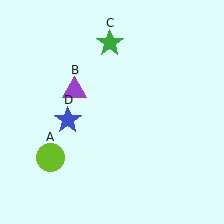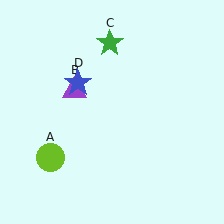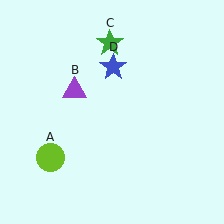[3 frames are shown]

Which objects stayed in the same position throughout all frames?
Lime circle (object A) and purple triangle (object B) and green star (object C) remained stationary.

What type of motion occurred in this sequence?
The blue star (object D) rotated clockwise around the center of the scene.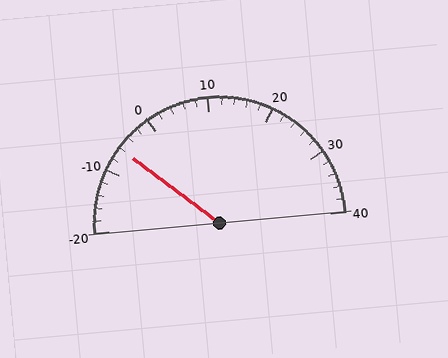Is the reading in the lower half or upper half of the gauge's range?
The reading is in the lower half of the range (-20 to 40).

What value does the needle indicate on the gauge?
The needle indicates approximately -6.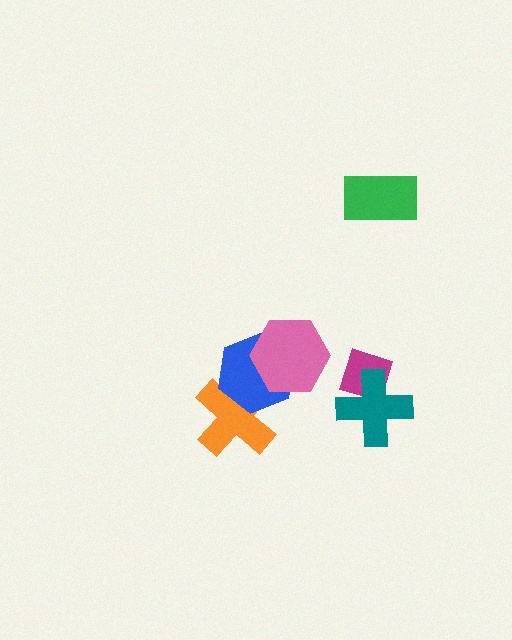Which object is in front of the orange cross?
The blue hexagon is in front of the orange cross.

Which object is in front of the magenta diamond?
The teal cross is in front of the magenta diamond.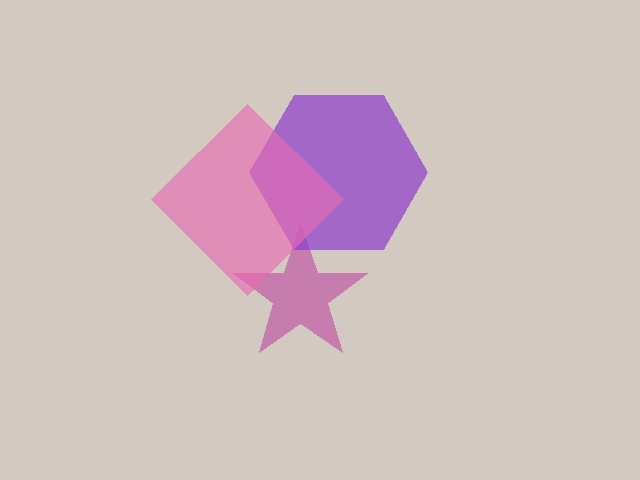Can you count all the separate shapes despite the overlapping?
Yes, there are 3 separate shapes.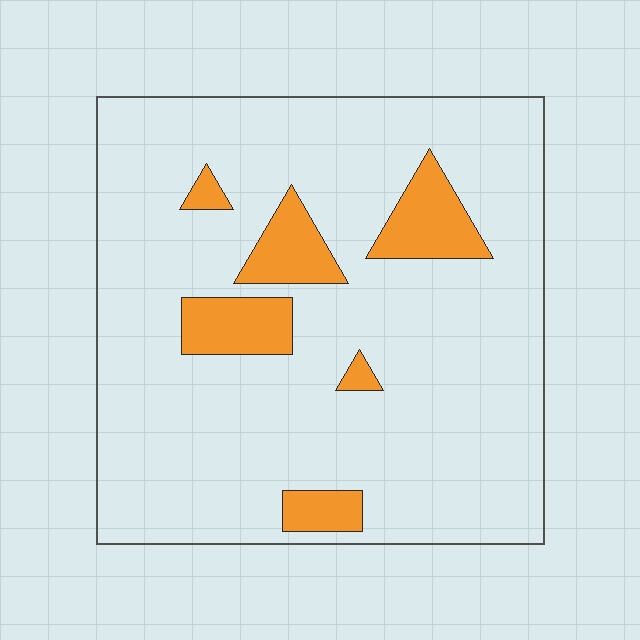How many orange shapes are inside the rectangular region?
6.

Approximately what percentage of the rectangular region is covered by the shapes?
Approximately 15%.